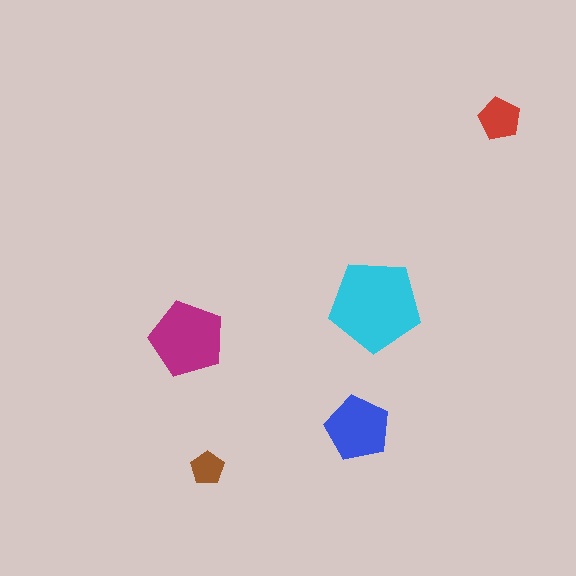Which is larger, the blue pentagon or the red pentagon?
The blue one.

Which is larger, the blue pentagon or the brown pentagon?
The blue one.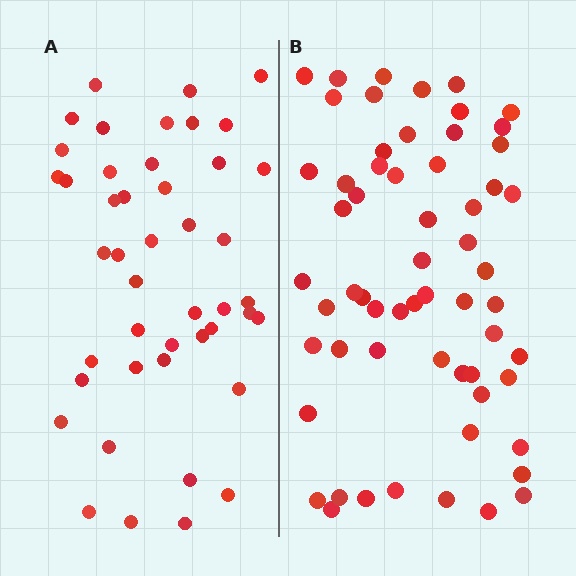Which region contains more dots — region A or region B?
Region B (the right region) has more dots.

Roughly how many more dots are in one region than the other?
Region B has approximately 15 more dots than region A.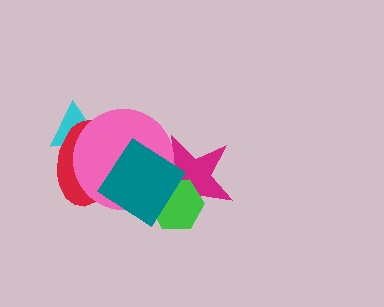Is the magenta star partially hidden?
Yes, it is partially covered by another shape.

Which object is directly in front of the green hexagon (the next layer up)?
The pink circle is directly in front of the green hexagon.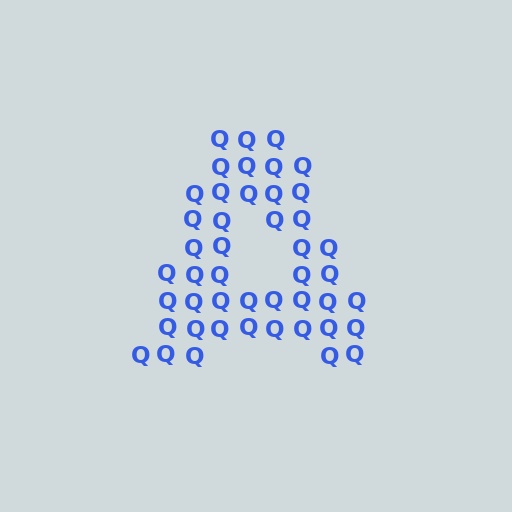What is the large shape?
The large shape is the letter A.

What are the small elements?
The small elements are letter Q's.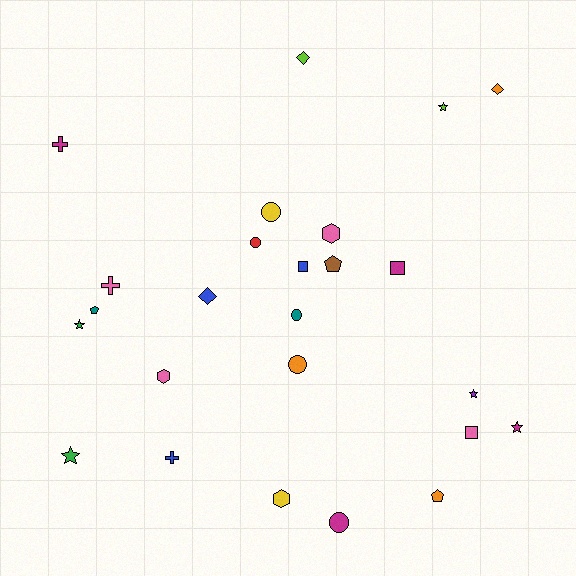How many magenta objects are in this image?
There are 4 magenta objects.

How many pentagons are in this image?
There are 3 pentagons.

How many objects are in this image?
There are 25 objects.